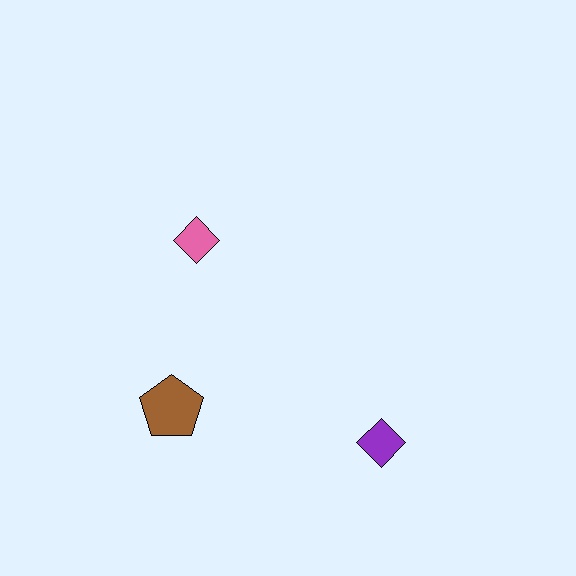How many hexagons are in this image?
There are no hexagons.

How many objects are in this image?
There are 3 objects.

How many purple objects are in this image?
There is 1 purple object.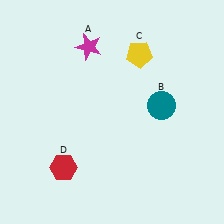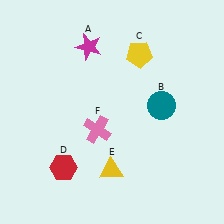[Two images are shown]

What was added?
A yellow triangle (E), a pink cross (F) were added in Image 2.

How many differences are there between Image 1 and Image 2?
There are 2 differences between the two images.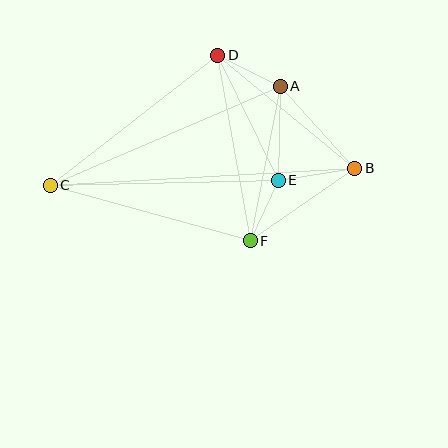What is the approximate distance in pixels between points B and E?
The distance between B and E is approximately 78 pixels.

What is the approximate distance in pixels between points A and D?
The distance between A and D is approximately 70 pixels.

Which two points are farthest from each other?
Points B and C are farthest from each other.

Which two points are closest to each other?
Points E and F are closest to each other.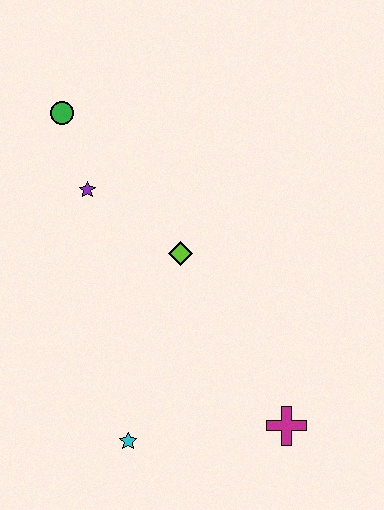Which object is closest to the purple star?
The green circle is closest to the purple star.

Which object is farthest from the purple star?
The magenta cross is farthest from the purple star.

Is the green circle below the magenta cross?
No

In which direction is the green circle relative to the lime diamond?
The green circle is above the lime diamond.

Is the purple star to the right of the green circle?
Yes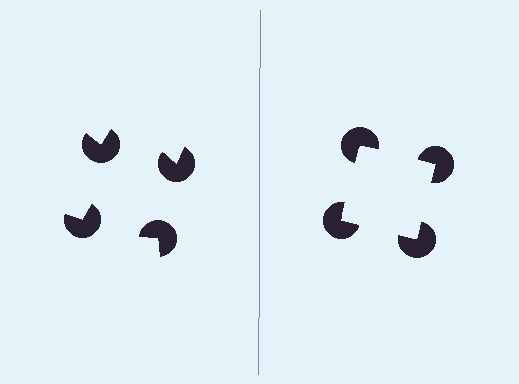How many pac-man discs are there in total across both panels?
8 — 4 on each side.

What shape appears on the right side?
An illusory square.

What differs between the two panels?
The pac-man discs are positioned identically on both sides; only the wedge orientations differ. On the right they align to a square; on the left they are misaligned.